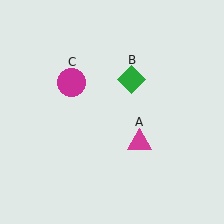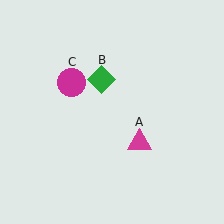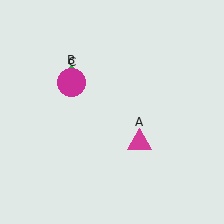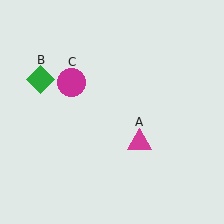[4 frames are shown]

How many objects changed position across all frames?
1 object changed position: green diamond (object B).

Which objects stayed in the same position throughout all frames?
Magenta triangle (object A) and magenta circle (object C) remained stationary.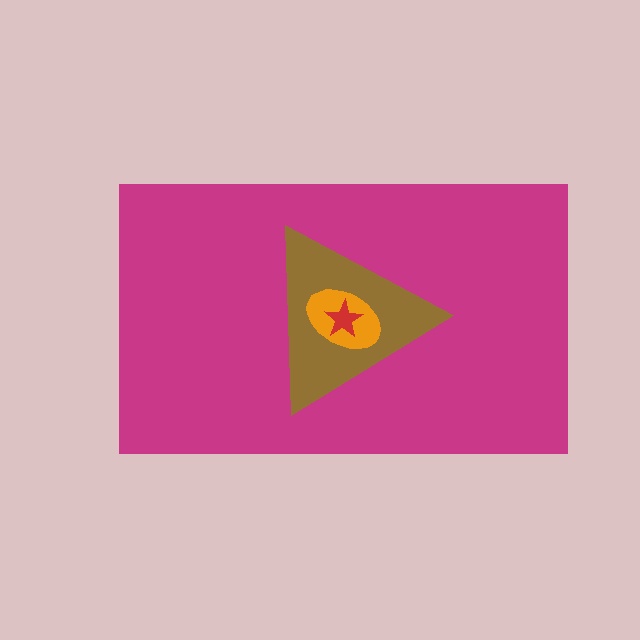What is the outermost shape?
The magenta rectangle.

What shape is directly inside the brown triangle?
The orange ellipse.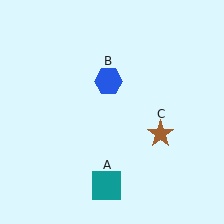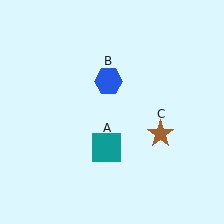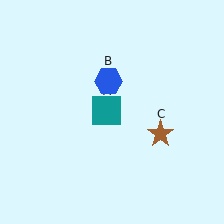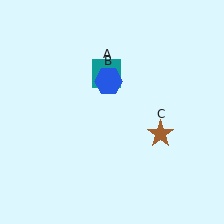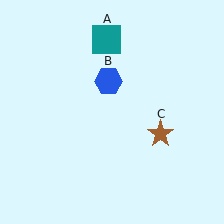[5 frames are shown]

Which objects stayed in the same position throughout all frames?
Blue hexagon (object B) and brown star (object C) remained stationary.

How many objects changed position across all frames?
1 object changed position: teal square (object A).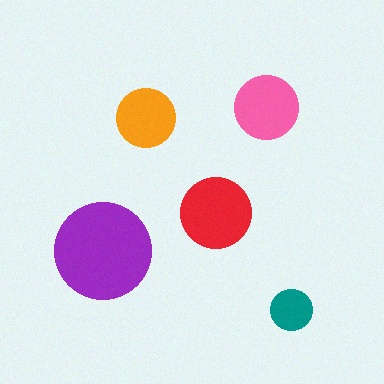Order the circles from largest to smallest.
the purple one, the red one, the pink one, the orange one, the teal one.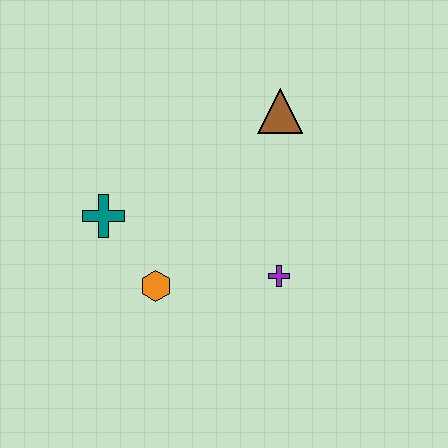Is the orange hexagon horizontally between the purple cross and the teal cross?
Yes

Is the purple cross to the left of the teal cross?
No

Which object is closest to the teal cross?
The orange hexagon is closest to the teal cross.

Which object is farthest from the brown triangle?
The orange hexagon is farthest from the brown triangle.